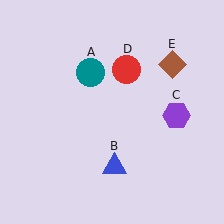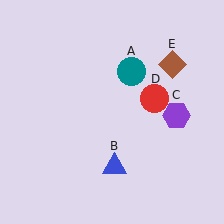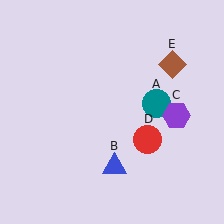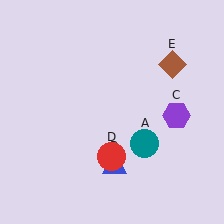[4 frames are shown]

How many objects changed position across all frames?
2 objects changed position: teal circle (object A), red circle (object D).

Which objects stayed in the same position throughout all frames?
Blue triangle (object B) and purple hexagon (object C) and brown diamond (object E) remained stationary.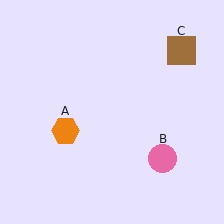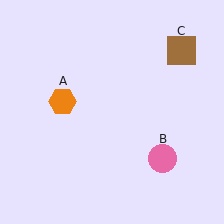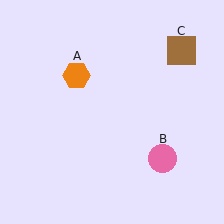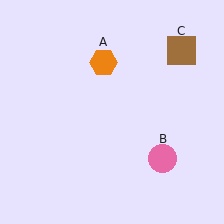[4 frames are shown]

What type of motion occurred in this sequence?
The orange hexagon (object A) rotated clockwise around the center of the scene.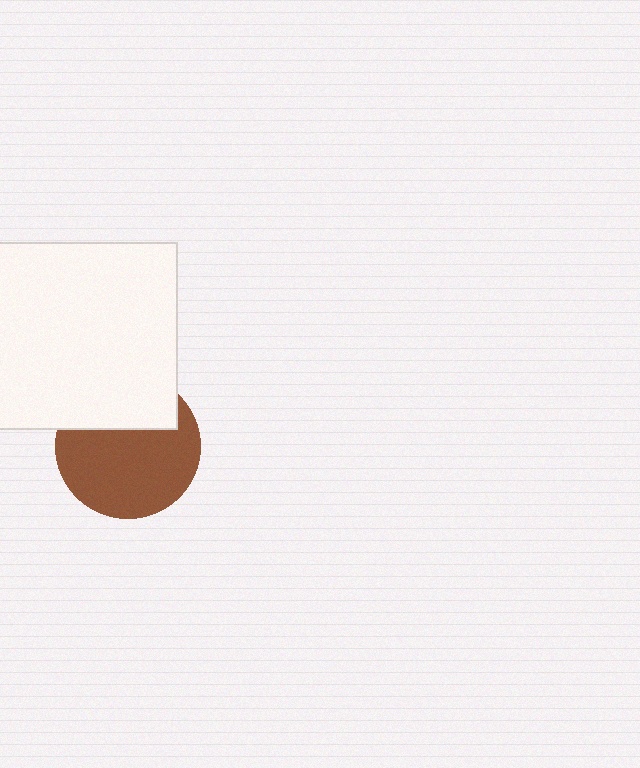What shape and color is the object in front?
The object in front is a white square.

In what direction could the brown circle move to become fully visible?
The brown circle could move down. That would shift it out from behind the white square entirely.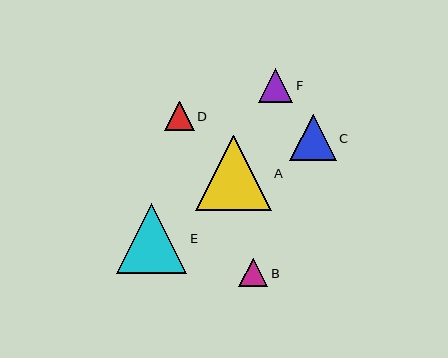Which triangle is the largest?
Triangle A is the largest with a size of approximately 76 pixels.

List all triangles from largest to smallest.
From largest to smallest: A, E, C, F, D, B.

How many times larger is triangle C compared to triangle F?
Triangle C is approximately 1.3 times the size of triangle F.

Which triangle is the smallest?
Triangle B is the smallest with a size of approximately 29 pixels.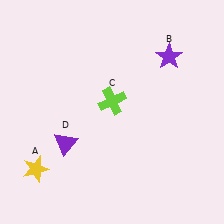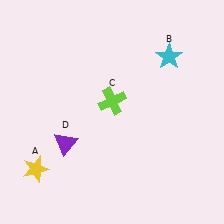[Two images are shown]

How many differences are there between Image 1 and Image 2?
There is 1 difference between the two images.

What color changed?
The star (B) changed from purple in Image 1 to cyan in Image 2.